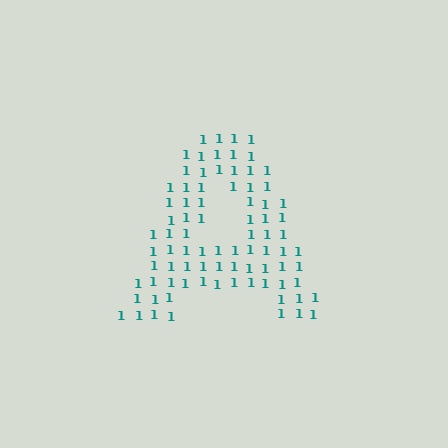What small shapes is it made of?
It is made of small digit 1's.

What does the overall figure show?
The overall figure shows the letter A.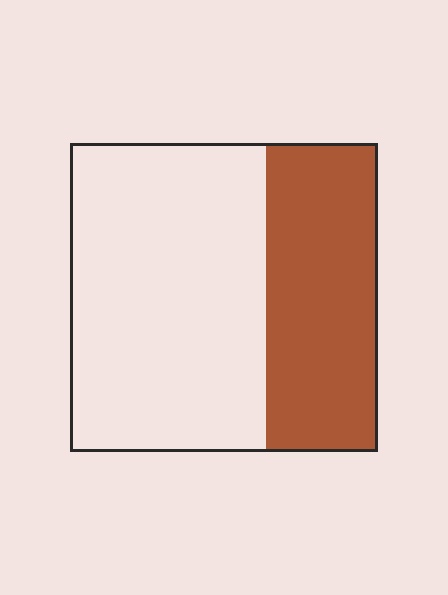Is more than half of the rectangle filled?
No.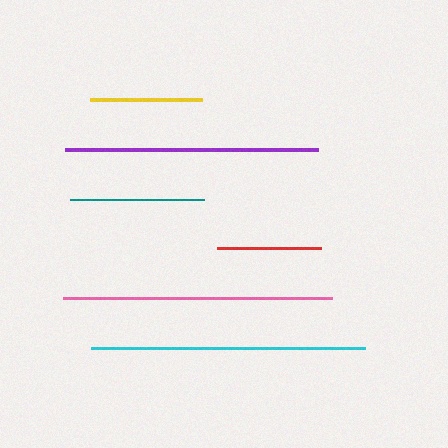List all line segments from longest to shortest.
From longest to shortest: cyan, pink, purple, teal, yellow, red.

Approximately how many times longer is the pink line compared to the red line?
The pink line is approximately 2.6 times the length of the red line.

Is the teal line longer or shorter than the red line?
The teal line is longer than the red line.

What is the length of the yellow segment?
The yellow segment is approximately 112 pixels long.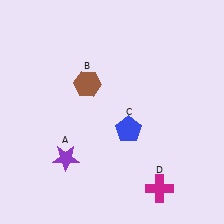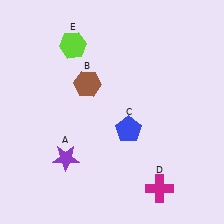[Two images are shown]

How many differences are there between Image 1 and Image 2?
There is 1 difference between the two images.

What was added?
A lime hexagon (E) was added in Image 2.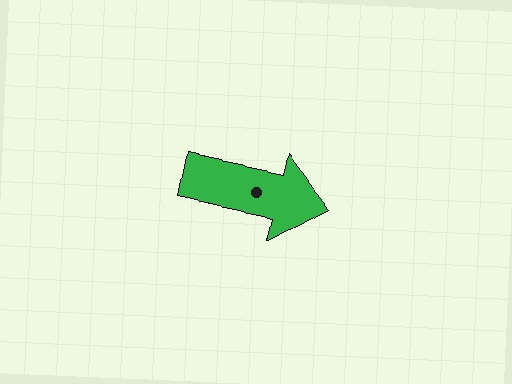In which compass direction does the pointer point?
East.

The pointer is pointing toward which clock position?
Roughly 3 o'clock.